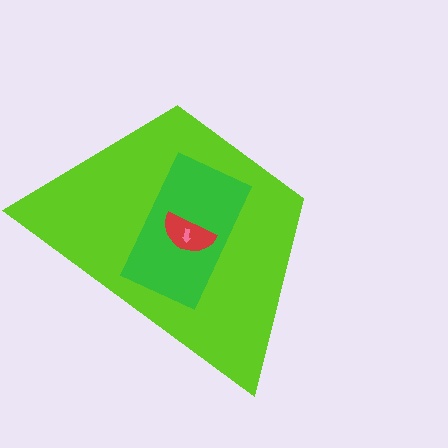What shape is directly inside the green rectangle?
The red semicircle.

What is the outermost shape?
The lime trapezoid.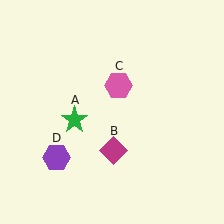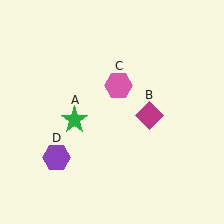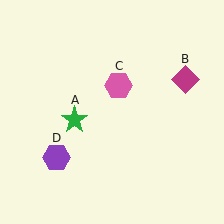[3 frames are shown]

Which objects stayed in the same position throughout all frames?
Green star (object A) and pink hexagon (object C) and purple hexagon (object D) remained stationary.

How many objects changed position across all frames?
1 object changed position: magenta diamond (object B).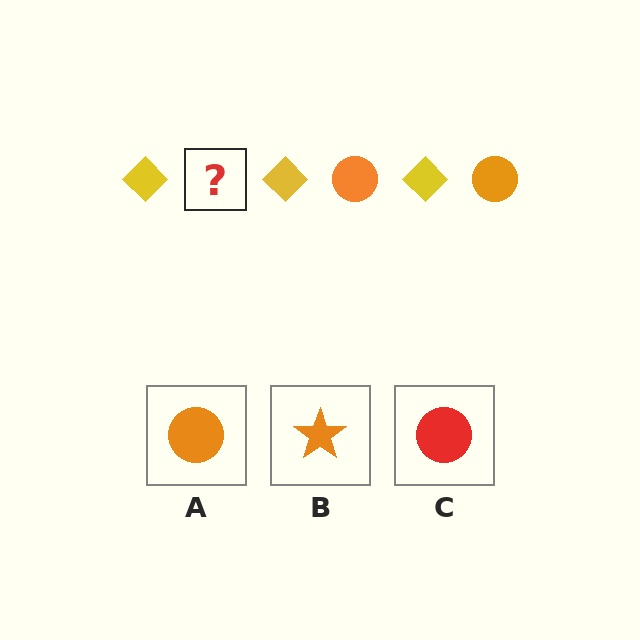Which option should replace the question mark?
Option A.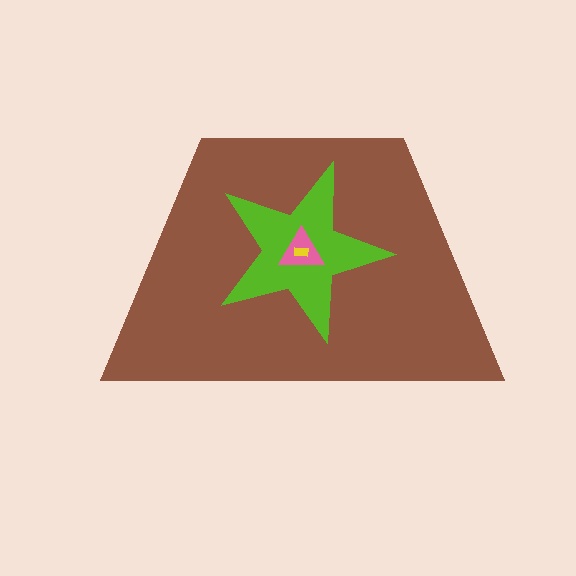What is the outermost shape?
The brown trapezoid.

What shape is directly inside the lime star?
The pink triangle.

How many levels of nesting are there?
4.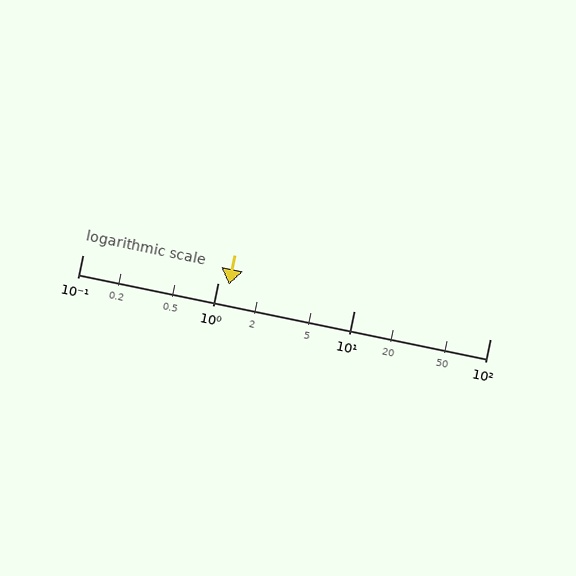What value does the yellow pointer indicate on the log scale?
The pointer indicates approximately 1.2.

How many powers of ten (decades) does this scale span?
The scale spans 3 decades, from 0.1 to 100.